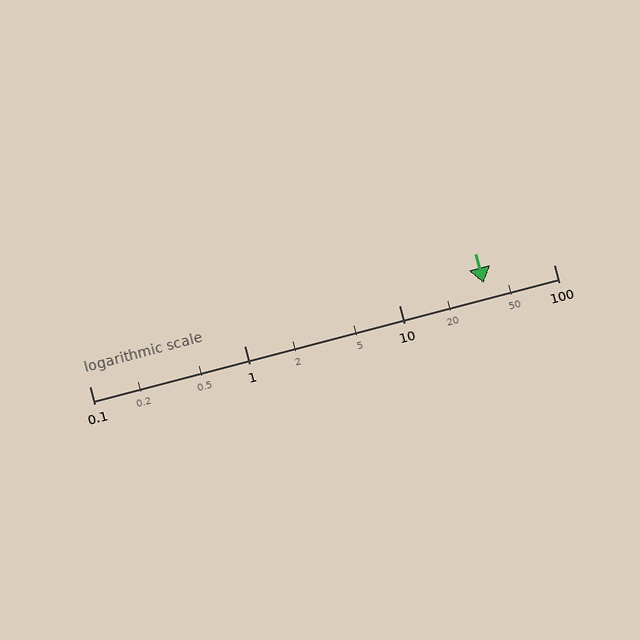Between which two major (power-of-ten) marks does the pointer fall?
The pointer is between 10 and 100.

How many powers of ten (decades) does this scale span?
The scale spans 3 decades, from 0.1 to 100.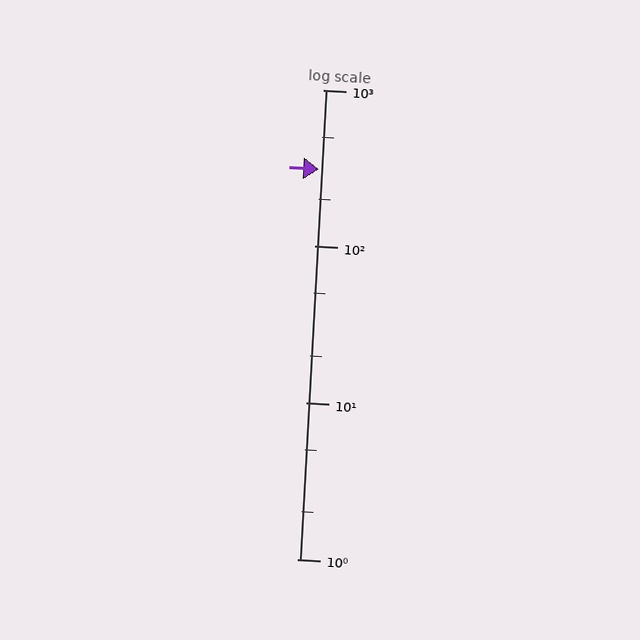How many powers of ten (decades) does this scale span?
The scale spans 3 decades, from 1 to 1000.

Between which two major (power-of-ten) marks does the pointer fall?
The pointer is between 100 and 1000.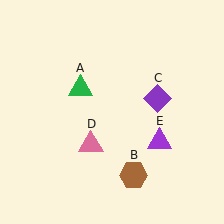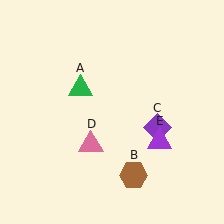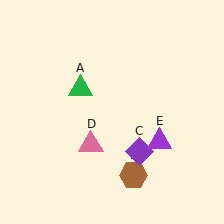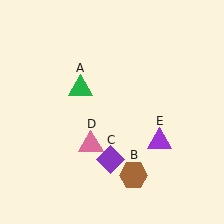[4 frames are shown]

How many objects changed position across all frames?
1 object changed position: purple diamond (object C).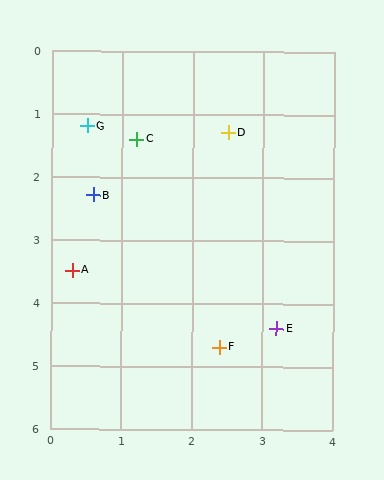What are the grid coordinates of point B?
Point B is at approximately (0.6, 2.3).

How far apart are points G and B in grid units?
Points G and B are about 1.1 grid units apart.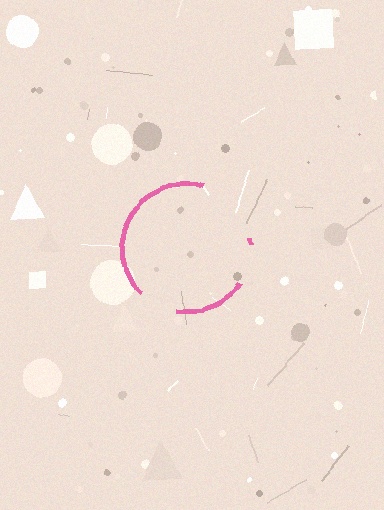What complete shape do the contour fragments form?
The contour fragments form a circle.